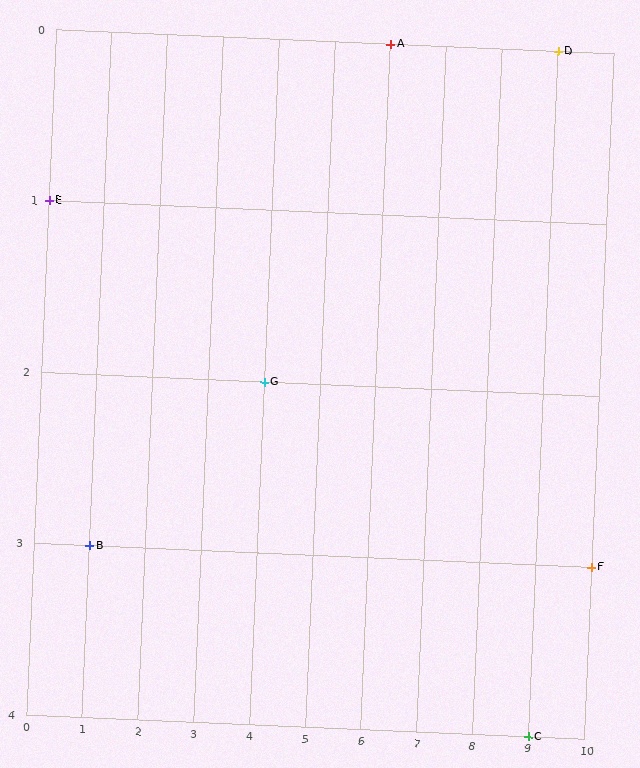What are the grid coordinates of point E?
Point E is at grid coordinates (0, 1).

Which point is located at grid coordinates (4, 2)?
Point G is at (4, 2).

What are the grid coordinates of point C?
Point C is at grid coordinates (9, 4).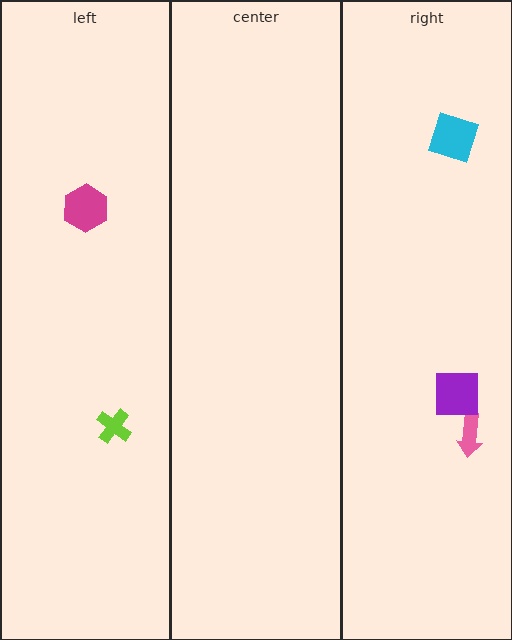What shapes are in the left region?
The lime cross, the magenta hexagon.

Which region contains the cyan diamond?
The right region.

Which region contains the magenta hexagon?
The left region.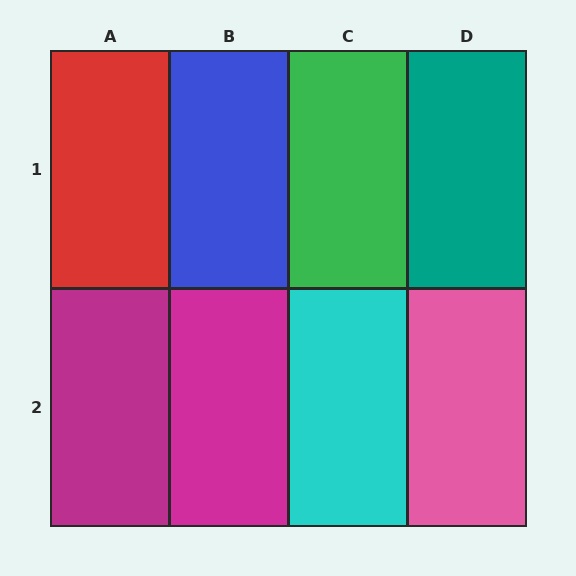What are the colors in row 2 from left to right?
Magenta, magenta, cyan, pink.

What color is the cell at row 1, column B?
Blue.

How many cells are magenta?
2 cells are magenta.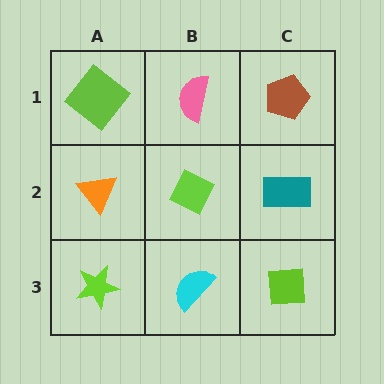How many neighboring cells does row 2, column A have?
3.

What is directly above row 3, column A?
An orange triangle.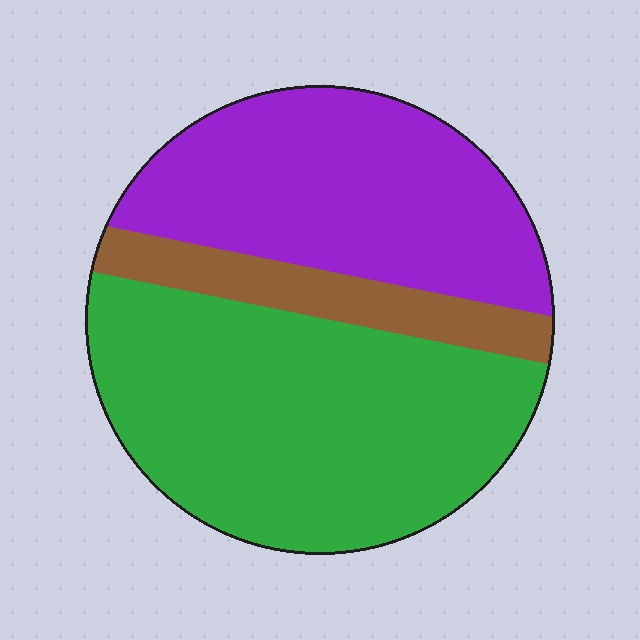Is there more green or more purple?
Green.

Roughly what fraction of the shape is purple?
Purple takes up about three eighths (3/8) of the shape.